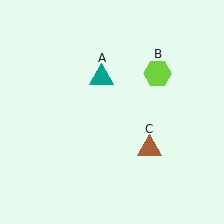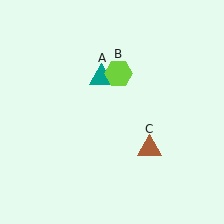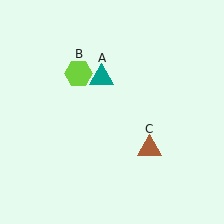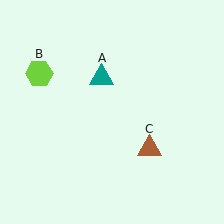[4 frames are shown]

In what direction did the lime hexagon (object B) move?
The lime hexagon (object B) moved left.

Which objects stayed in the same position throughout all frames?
Teal triangle (object A) and brown triangle (object C) remained stationary.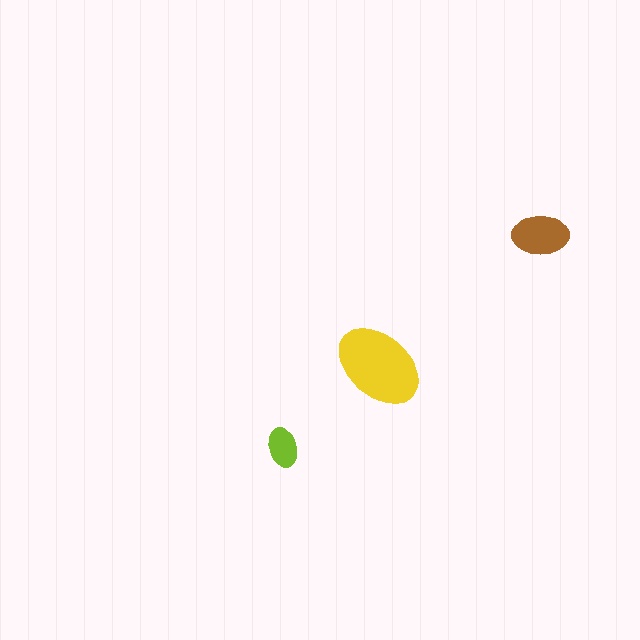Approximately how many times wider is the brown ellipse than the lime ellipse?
About 1.5 times wider.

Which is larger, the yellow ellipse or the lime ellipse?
The yellow one.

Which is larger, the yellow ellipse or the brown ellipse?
The yellow one.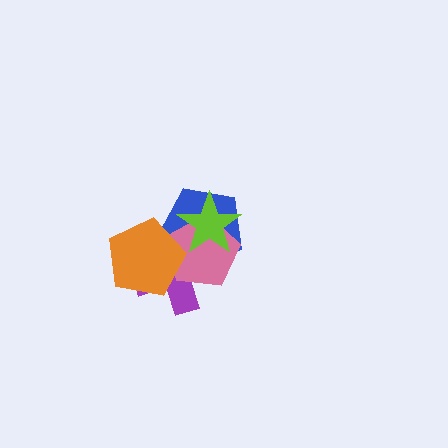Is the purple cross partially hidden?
Yes, it is partially covered by another shape.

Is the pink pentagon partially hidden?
Yes, it is partially covered by another shape.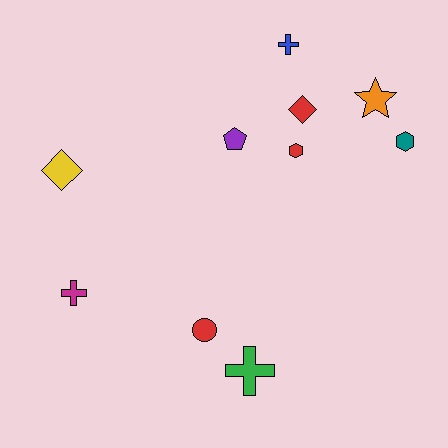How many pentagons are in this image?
There is 1 pentagon.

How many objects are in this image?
There are 10 objects.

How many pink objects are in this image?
There are no pink objects.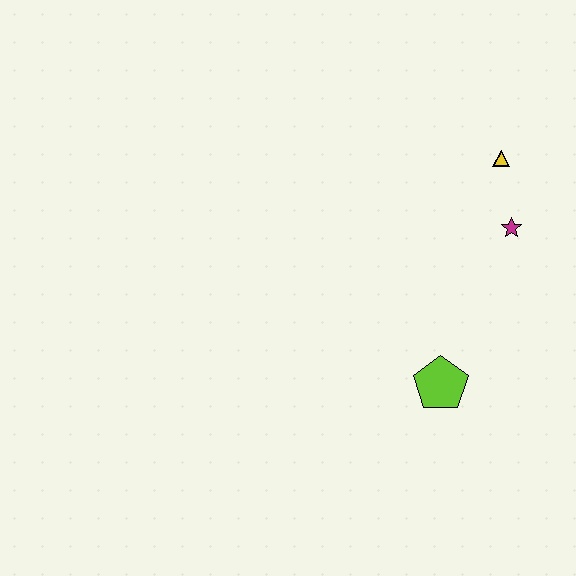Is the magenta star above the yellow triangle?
No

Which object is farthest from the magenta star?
The lime pentagon is farthest from the magenta star.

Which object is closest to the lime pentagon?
The magenta star is closest to the lime pentagon.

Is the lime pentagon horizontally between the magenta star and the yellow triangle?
No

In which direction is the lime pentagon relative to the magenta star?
The lime pentagon is below the magenta star.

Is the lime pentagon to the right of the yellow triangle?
No